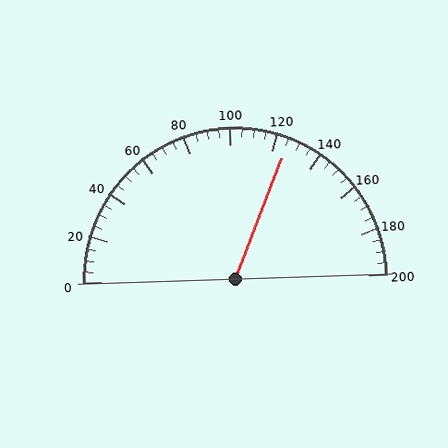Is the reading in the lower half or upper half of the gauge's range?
The reading is in the upper half of the range (0 to 200).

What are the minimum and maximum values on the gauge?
The gauge ranges from 0 to 200.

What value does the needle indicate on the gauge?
The needle indicates approximately 125.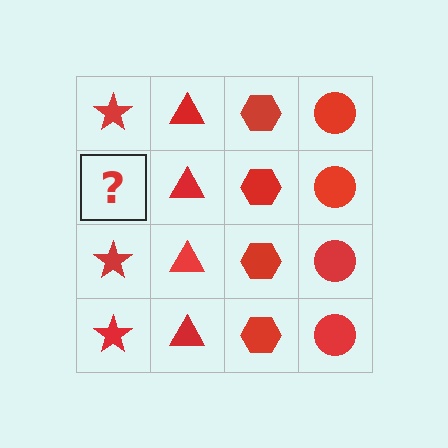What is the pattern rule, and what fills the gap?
The rule is that each column has a consistent shape. The gap should be filled with a red star.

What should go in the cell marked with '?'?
The missing cell should contain a red star.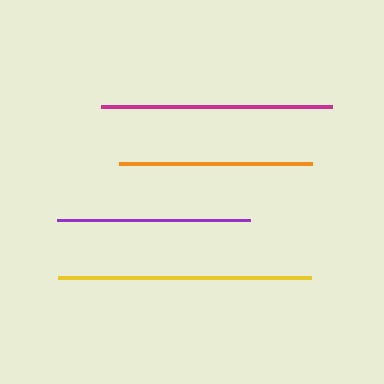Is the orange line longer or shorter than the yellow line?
The yellow line is longer than the orange line.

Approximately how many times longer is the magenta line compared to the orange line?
The magenta line is approximately 1.2 times the length of the orange line.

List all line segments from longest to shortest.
From longest to shortest: yellow, magenta, purple, orange.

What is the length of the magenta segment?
The magenta segment is approximately 232 pixels long.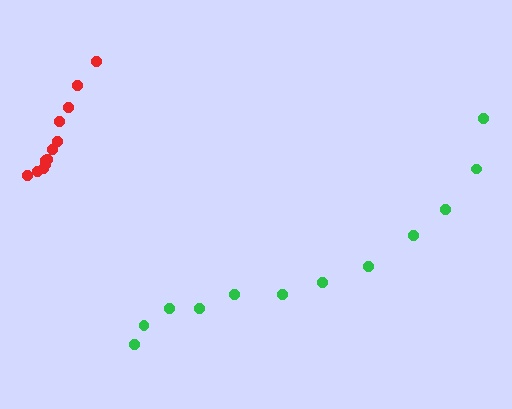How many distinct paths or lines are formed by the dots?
There are 2 distinct paths.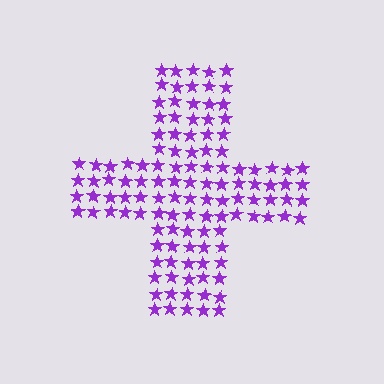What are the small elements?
The small elements are stars.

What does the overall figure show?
The overall figure shows a cross.